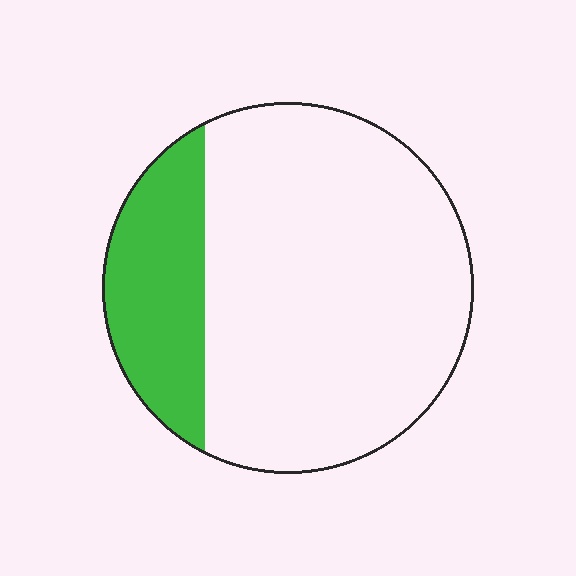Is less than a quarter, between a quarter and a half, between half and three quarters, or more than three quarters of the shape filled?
Less than a quarter.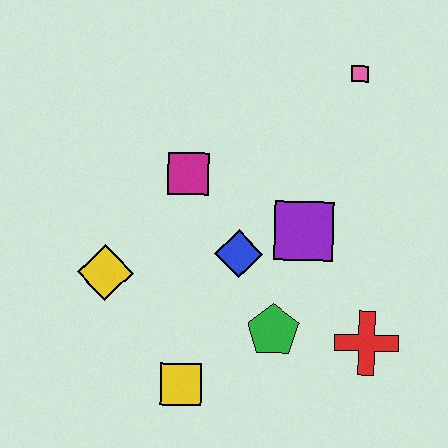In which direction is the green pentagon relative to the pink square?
The green pentagon is below the pink square.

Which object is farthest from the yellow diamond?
The pink square is farthest from the yellow diamond.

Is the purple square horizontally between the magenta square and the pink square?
Yes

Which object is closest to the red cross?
The green pentagon is closest to the red cross.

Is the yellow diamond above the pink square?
No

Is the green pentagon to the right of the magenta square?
Yes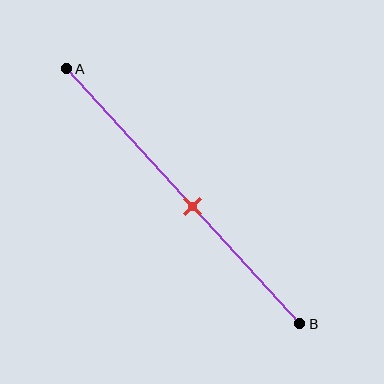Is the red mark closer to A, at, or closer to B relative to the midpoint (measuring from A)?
The red mark is closer to point B than the midpoint of segment AB.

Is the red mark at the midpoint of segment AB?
No, the mark is at about 55% from A, not at the 50% midpoint.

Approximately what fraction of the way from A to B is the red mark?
The red mark is approximately 55% of the way from A to B.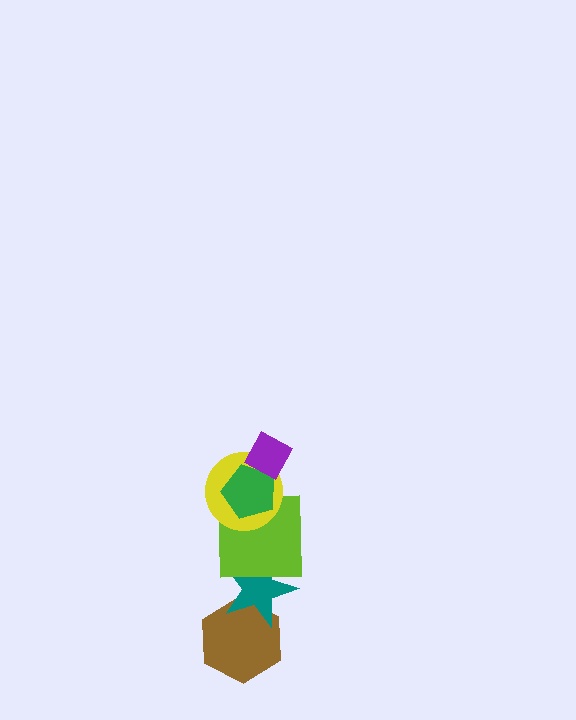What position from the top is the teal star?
The teal star is 5th from the top.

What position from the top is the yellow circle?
The yellow circle is 3rd from the top.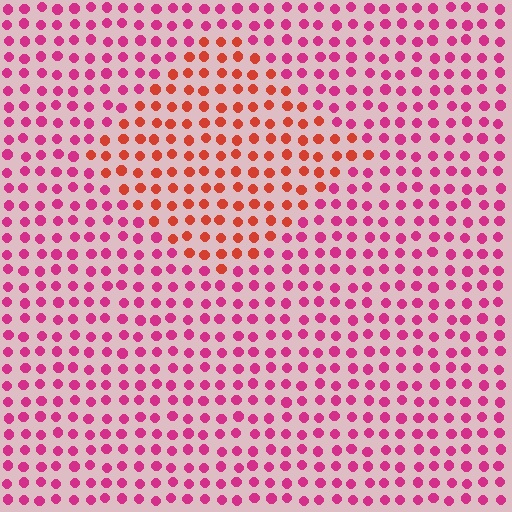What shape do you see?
I see a diamond.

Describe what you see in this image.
The image is filled with small magenta elements in a uniform arrangement. A diamond-shaped region is visible where the elements are tinted to a slightly different hue, forming a subtle color boundary.